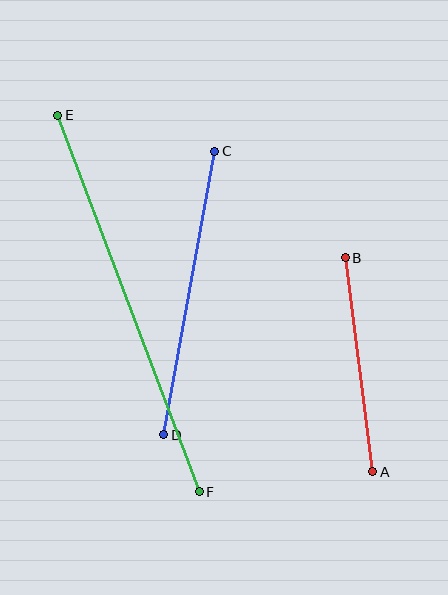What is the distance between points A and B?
The distance is approximately 216 pixels.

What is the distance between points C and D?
The distance is approximately 288 pixels.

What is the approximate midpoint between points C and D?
The midpoint is at approximately (189, 293) pixels.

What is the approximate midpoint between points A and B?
The midpoint is at approximately (359, 365) pixels.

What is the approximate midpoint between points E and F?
The midpoint is at approximately (128, 303) pixels.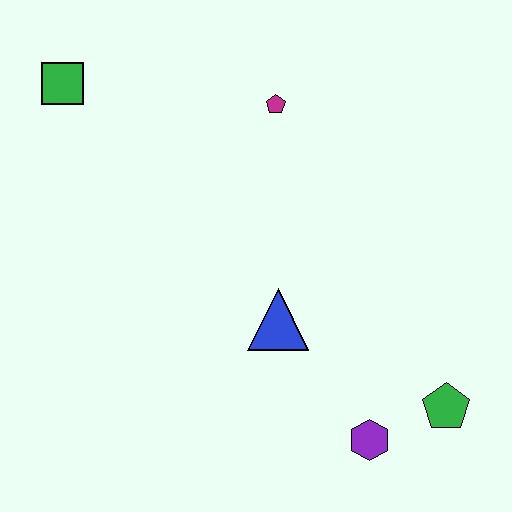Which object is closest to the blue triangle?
The purple hexagon is closest to the blue triangle.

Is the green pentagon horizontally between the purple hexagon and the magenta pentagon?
No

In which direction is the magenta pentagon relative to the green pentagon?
The magenta pentagon is above the green pentagon.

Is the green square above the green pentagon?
Yes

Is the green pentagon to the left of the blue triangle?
No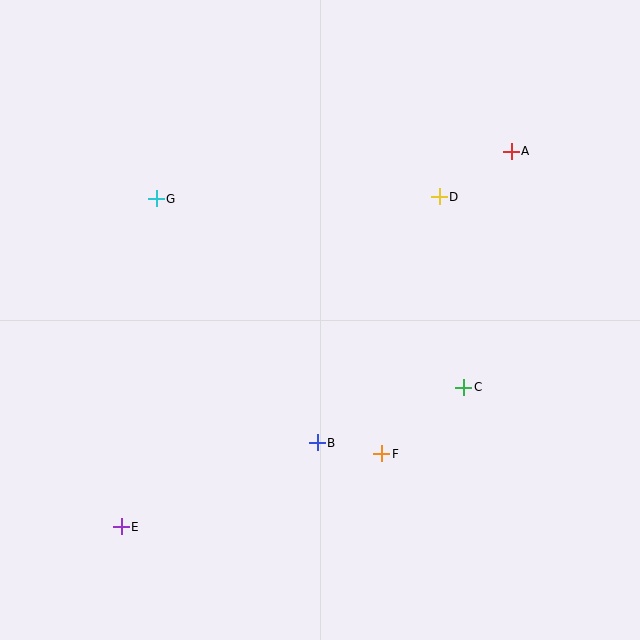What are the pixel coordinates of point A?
Point A is at (511, 151).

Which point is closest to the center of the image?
Point B at (317, 443) is closest to the center.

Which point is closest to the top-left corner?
Point G is closest to the top-left corner.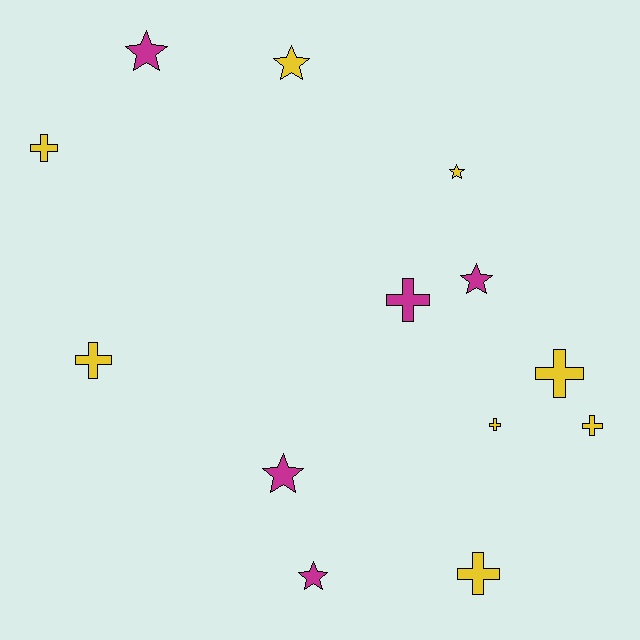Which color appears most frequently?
Yellow, with 8 objects.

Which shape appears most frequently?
Cross, with 7 objects.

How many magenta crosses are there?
There is 1 magenta cross.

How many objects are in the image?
There are 13 objects.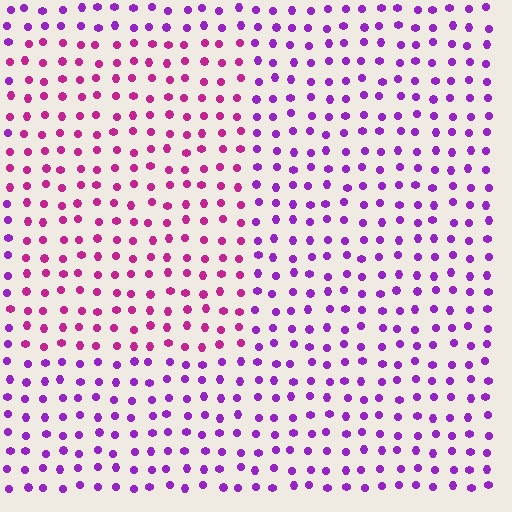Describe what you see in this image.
The image is filled with small purple elements in a uniform arrangement. A rectangle-shaped region is visible where the elements are tinted to a slightly different hue, forming a subtle color boundary.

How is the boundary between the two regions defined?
The boundary is defined purely by a slight shift in hue (about 36 degrees). Spacing, size, and orientation are identical on both sides.